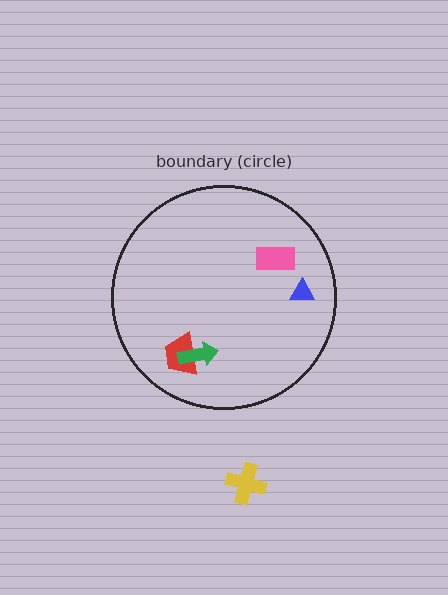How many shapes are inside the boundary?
4 inside, 1 outside.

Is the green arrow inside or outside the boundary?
Inside.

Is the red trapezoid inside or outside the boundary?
Inside.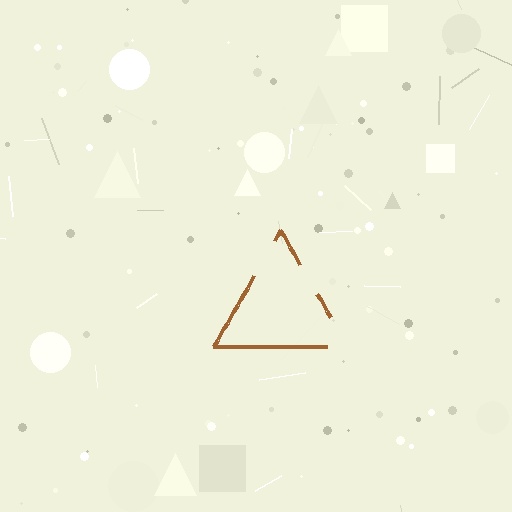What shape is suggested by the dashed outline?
The dashed outline suggests a triangle.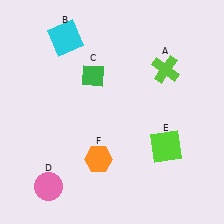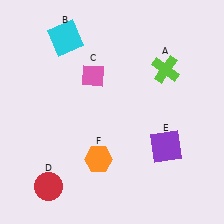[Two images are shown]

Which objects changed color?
C changed from green to pink. D changed from pink to red. E changed from lime to purple.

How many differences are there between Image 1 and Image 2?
There are 3 differences between the two images.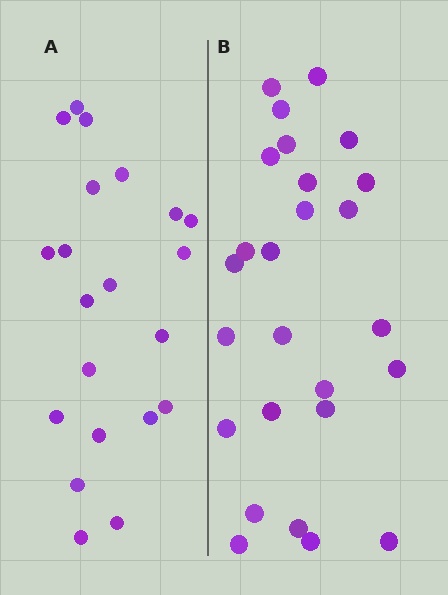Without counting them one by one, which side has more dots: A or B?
Region B (the right region) has more dots.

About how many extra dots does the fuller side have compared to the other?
Region B has about 5 more dots than region A.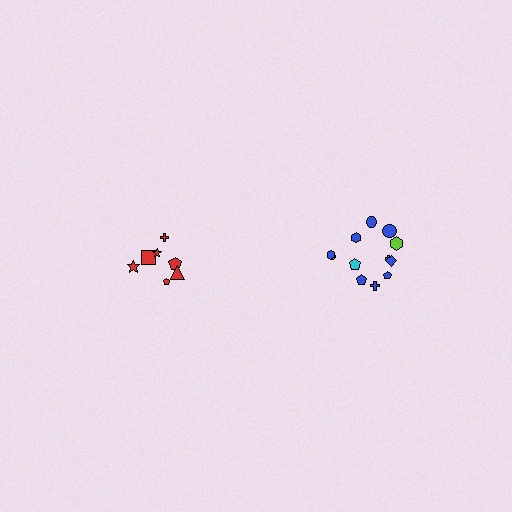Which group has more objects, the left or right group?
The right group.